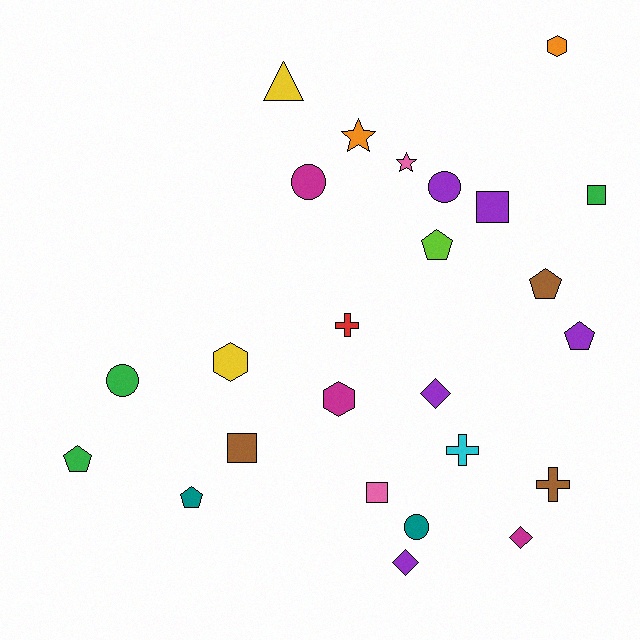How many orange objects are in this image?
There are 2 orange objects.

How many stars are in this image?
There are 2 stars.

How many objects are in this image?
There are 25 objects.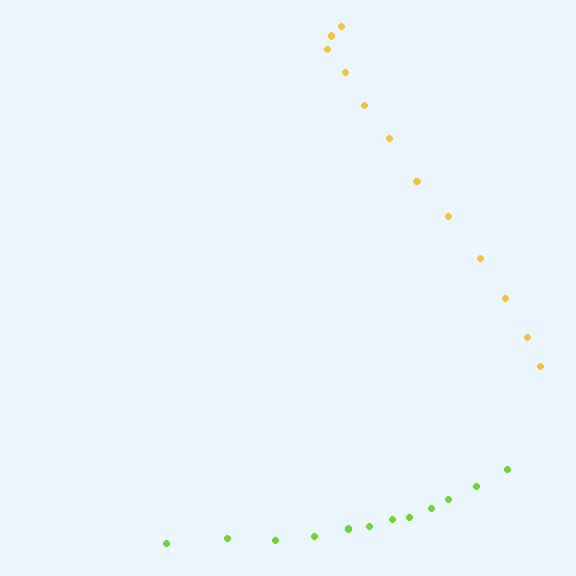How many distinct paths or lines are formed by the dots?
There are 2 distinct paths.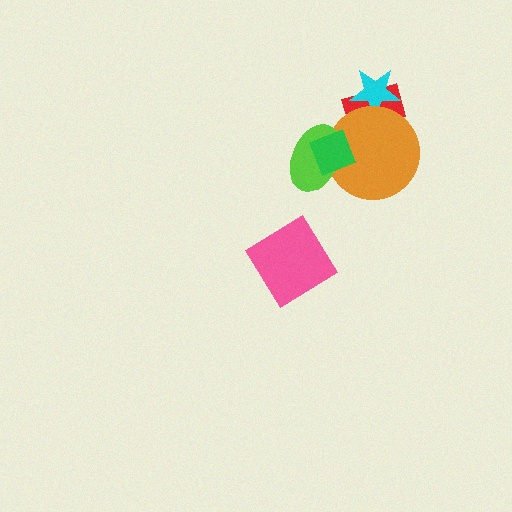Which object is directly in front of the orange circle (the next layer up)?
The lime ellipse is directly in front of the orange circle.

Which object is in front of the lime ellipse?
The green diamond is in front of the lime ellipse.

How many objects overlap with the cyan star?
2 objects overlap with the cyan star.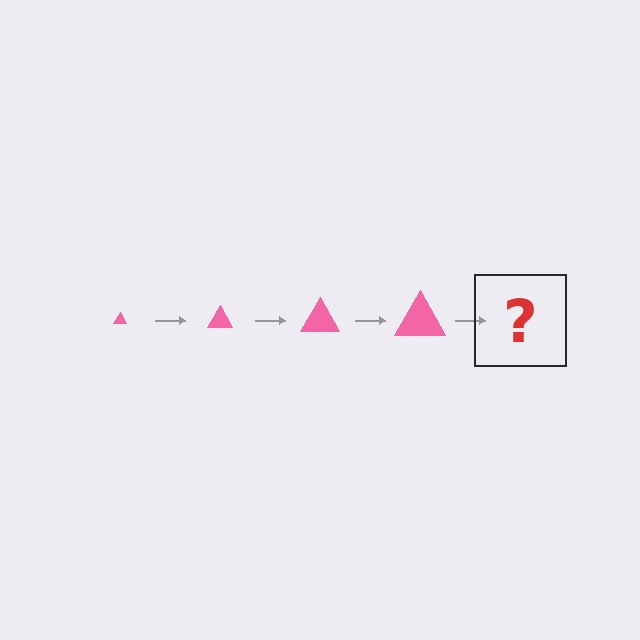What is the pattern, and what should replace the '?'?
The pattern is that the triangle gets progressively larger each step. The '?' should be a pink triangle, larger than the previous one.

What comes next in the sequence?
The next element should be a pink triangle, larger than the previous one.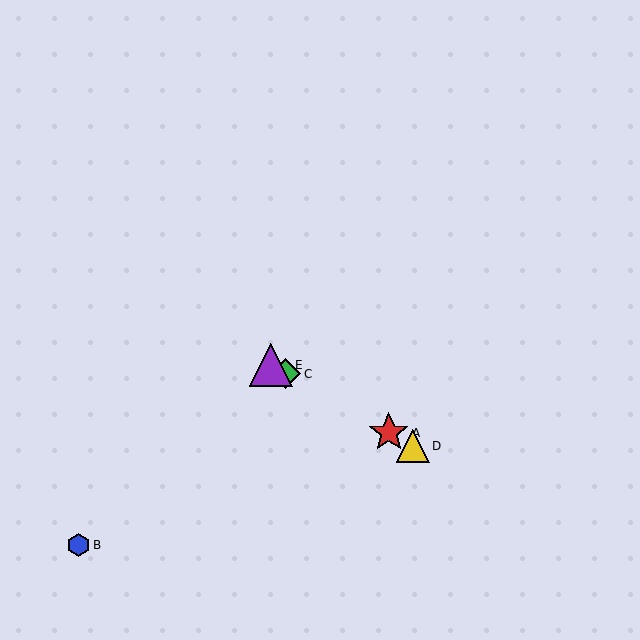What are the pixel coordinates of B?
Object B is at (78, 545).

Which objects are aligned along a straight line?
Objects A, C, D, E are aligned along a straight line.